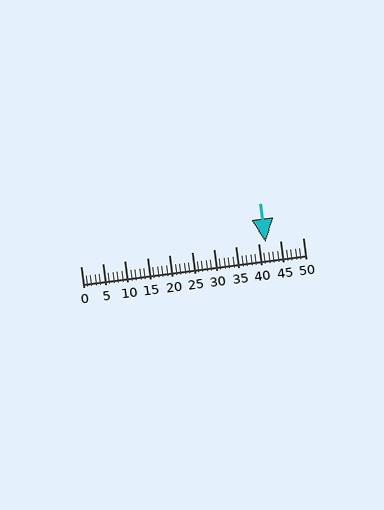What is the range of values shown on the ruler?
The ruler shows values from 0 to 50.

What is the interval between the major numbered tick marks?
The major tick marks are spaced 5 units apart.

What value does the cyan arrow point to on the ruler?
The cyan arrow points to approximately 42.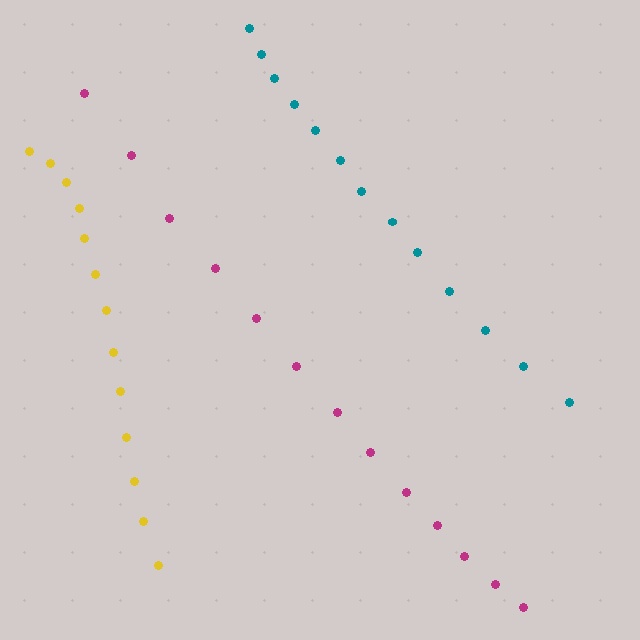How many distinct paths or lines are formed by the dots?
There are 3 distinct paths.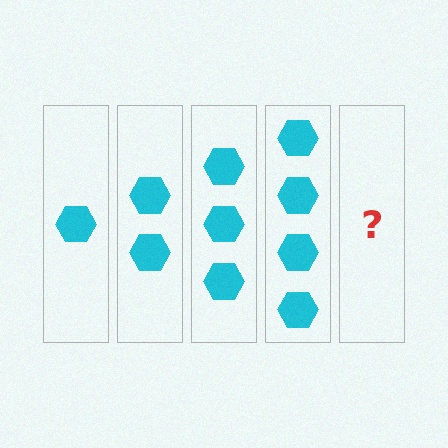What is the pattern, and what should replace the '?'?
The pattern is that each step adds one more hexagon. The '?' should be 5 hexagons.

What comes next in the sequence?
The next element should be 5 hexagons.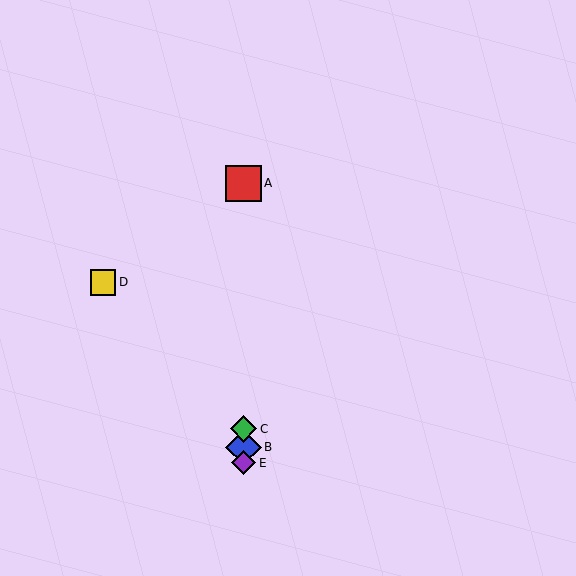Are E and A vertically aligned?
Yes, both are at x≈243.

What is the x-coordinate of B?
Object B is at x≈243.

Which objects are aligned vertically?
Objects A, B, C, E are aligned vertically.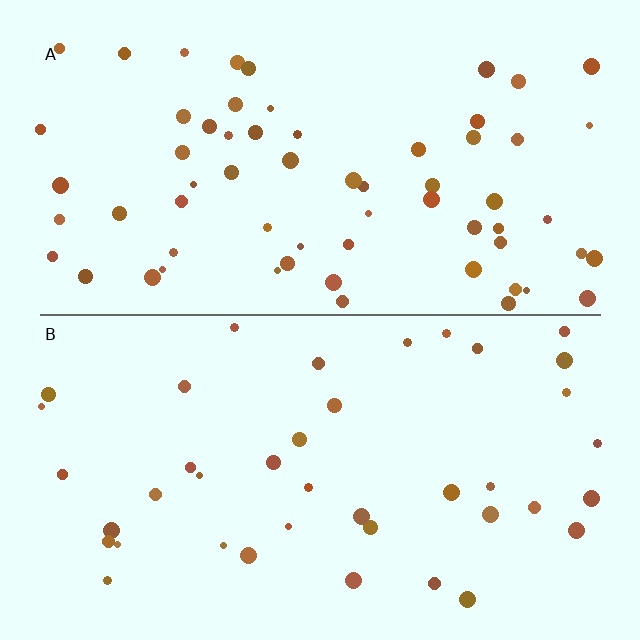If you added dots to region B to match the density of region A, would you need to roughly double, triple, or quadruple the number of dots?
Approximately double.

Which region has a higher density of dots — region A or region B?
A (the top).